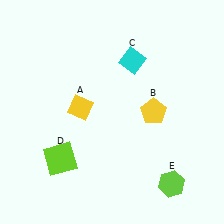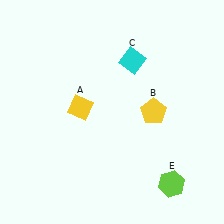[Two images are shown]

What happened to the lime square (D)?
The lime square (D) was removed in Image 2. It was in the bottom-left area of Image 1.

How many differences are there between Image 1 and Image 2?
There is 1 difference between the two images.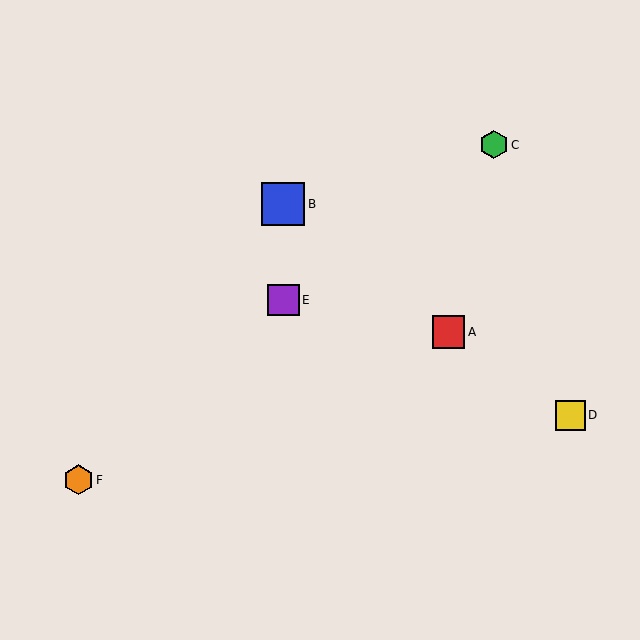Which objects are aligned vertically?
Objects B, E are aligned vertically.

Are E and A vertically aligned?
No, E is at x≈283 and A is at x≈448.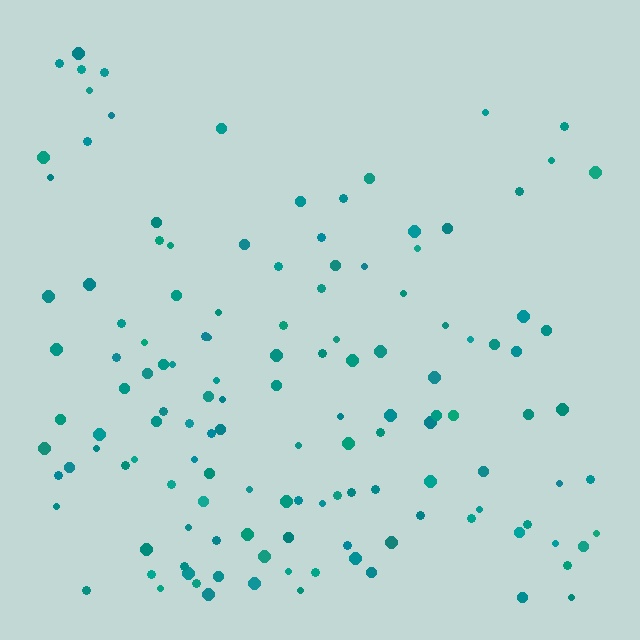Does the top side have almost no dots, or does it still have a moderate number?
Still a moderate number, just noticeably fewer than the bottom.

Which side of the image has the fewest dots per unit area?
The top.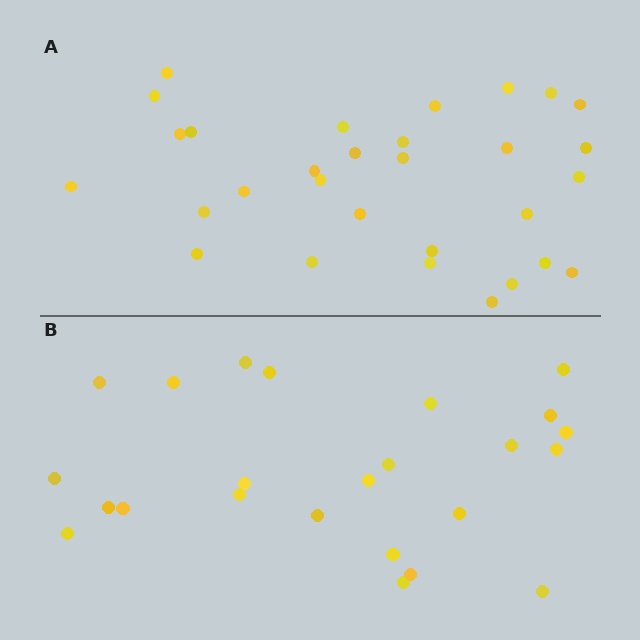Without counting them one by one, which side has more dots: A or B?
Region A (the top region) has more dots.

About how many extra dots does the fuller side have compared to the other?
Region A has about 6 more dots than region B.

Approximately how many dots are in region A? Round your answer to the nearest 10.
About 30 dots.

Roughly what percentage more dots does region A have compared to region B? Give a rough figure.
About 25% more.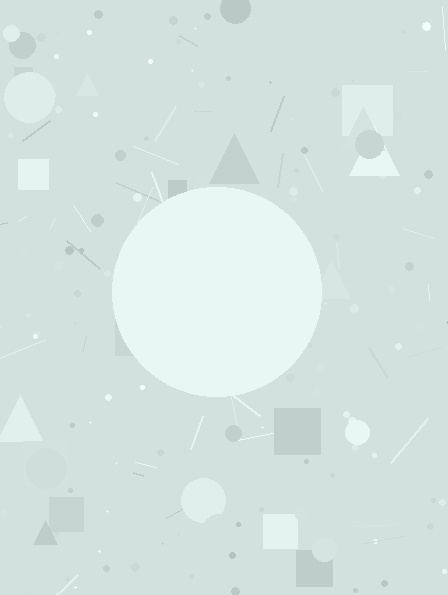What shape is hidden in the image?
A circle is hidden in the image.